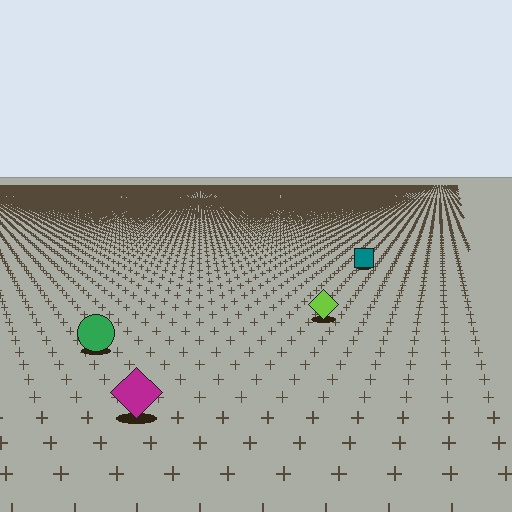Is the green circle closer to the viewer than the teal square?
Yes. The green circle is closer — you can tell from the texture gradient: the ground texture is coarser near it.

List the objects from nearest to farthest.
From nearest to farthest: the magenta diamond, the green circle, the lime diamond, the teal square.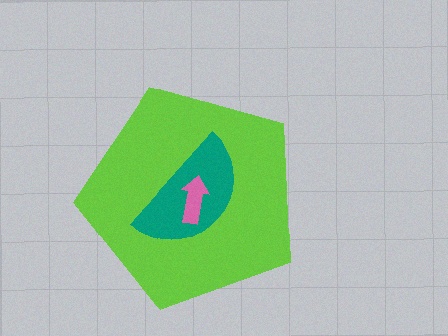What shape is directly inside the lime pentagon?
The teal semicircle.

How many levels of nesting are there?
3.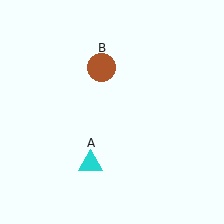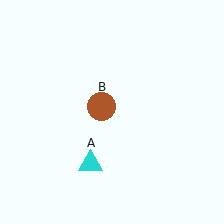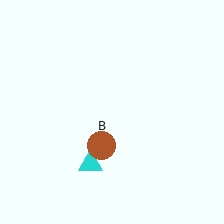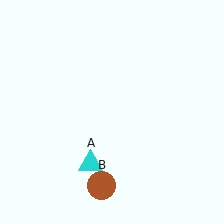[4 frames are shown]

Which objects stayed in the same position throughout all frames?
Cyan triangle (object A) remained stationary.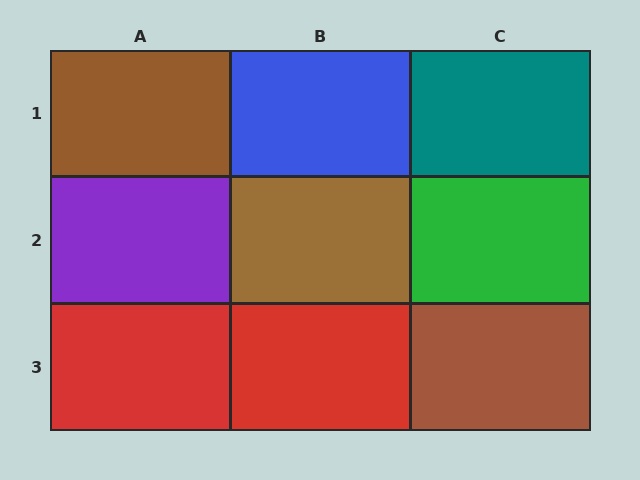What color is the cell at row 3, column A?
Red.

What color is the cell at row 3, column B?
Red.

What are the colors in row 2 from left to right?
Purple, brown, green.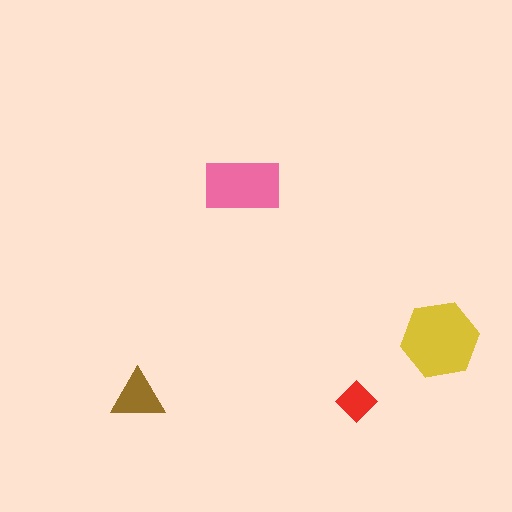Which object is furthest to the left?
The brown triangle is leftmost.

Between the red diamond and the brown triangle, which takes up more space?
The brown triangle.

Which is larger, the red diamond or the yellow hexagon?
The yellow hexagon.